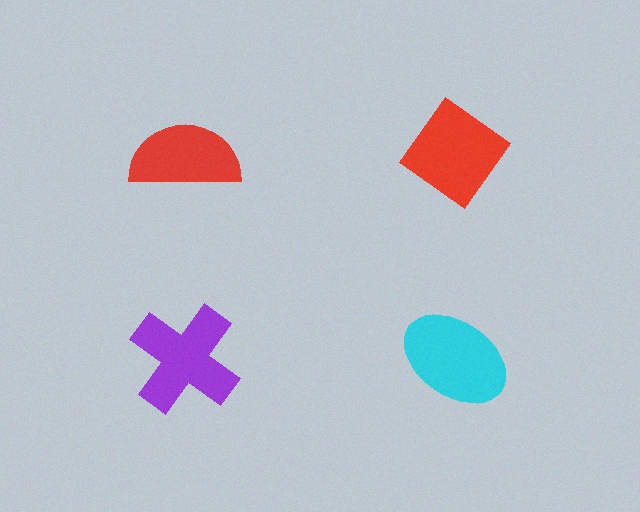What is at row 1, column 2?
A red diamond.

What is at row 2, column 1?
A purple cross.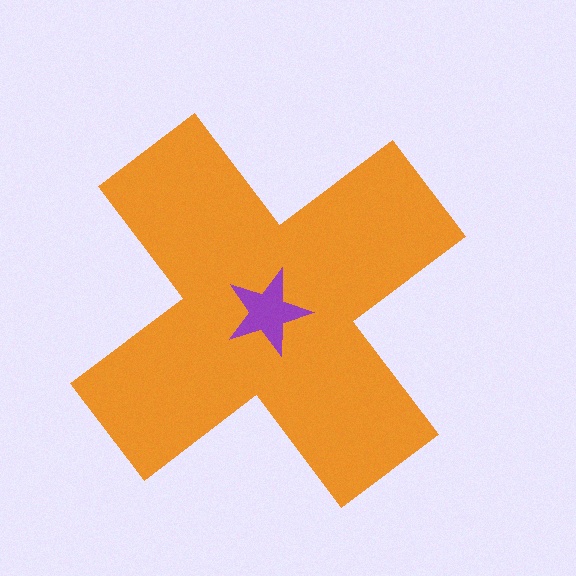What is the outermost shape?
The orange cross.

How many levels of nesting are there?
2.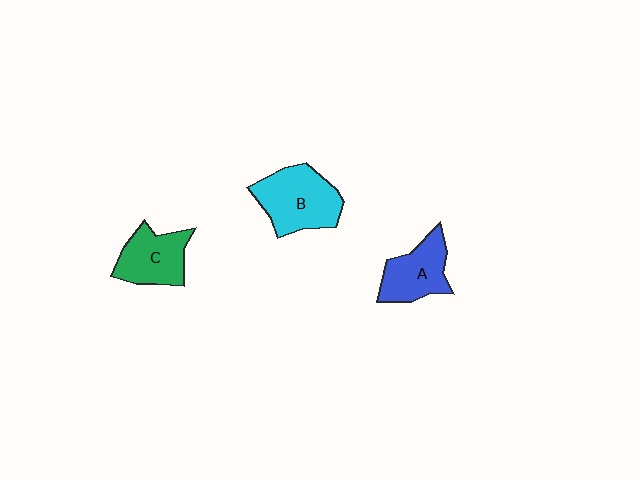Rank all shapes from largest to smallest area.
From largest to smallest: B (cyan), C (green), A (blue).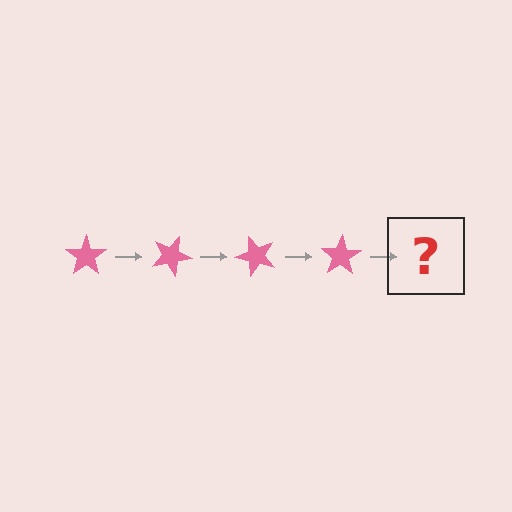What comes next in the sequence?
The next element should be a pink star rotated 100 degrees.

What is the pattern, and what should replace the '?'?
The pattern is that the star rotates 25 degrees each step. The '?' should be a pink star rotated 100 degrees.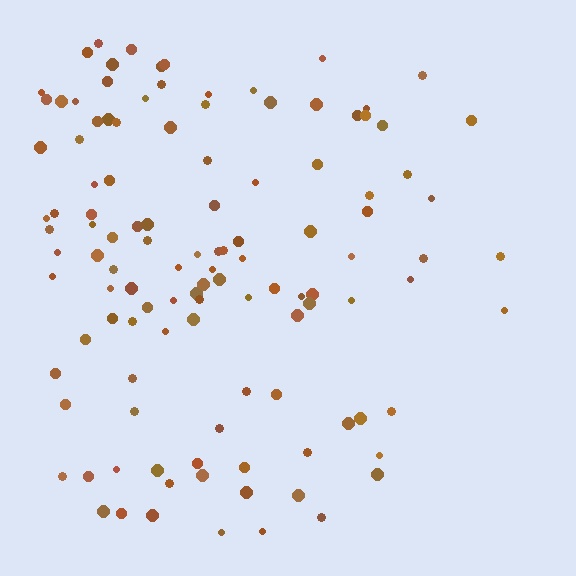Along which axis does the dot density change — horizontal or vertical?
Horizontal.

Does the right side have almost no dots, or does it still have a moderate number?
Still a moderate number, just noticeably fewer than the left.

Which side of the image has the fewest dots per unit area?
The right.